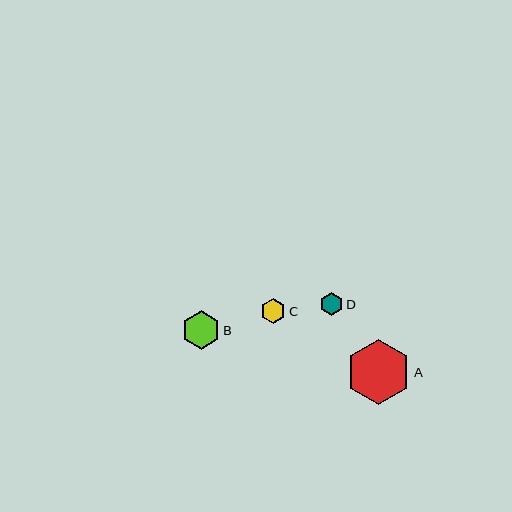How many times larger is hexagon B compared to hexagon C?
Hexagon B is approximately 1.6 times the size of hexagon C.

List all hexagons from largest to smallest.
From largest to smallest: A, B, C, D.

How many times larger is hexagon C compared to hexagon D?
Hexagon C is approximately 1.1 times the size of hexagon D.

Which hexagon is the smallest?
Hexagon D is the smallest with a size of approximately 23 pixels.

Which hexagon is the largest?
Hexagon A is the largest with a size of approximately 65 pixels.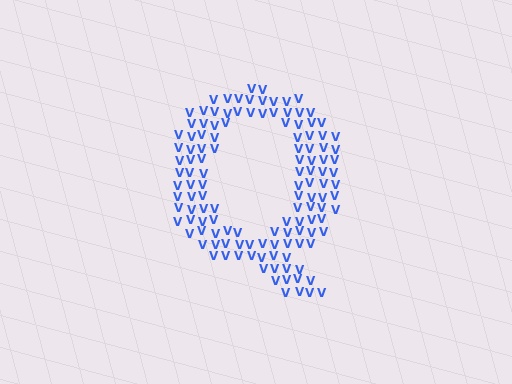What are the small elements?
The small elements are letter V's.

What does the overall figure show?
The overall figure shows the letter Q.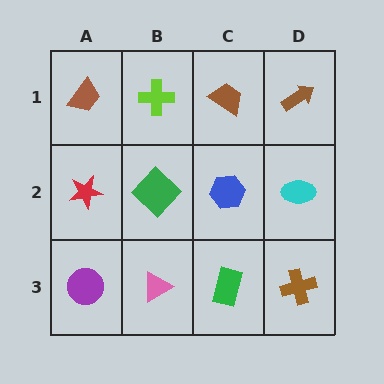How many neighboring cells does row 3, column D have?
2.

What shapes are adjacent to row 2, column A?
A brown trapezoid (row 1, column A), a purple circle (row 3, column A), a green diamond (row 2, column B).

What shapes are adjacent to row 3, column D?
A cyan ellipse (row 2, column D), a green rectangle (row 3, column C).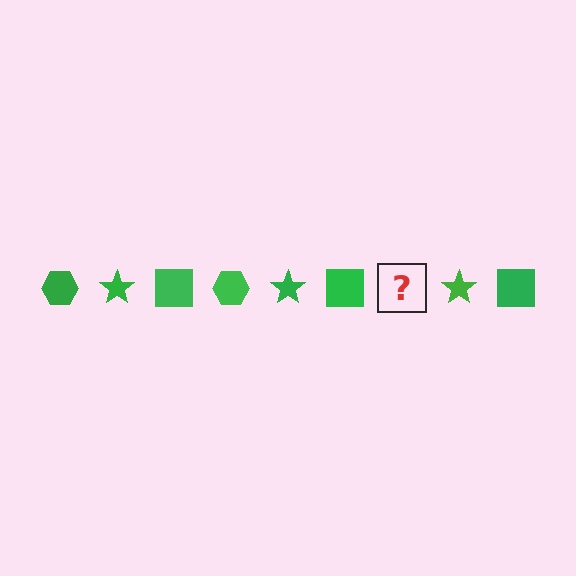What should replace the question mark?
The question mark should be replaced with a green hexagon.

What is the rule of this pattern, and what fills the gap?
The rule is that the pattern cycles through hexagon, star, square shapes in green. The gap should be filled with a green hexagon.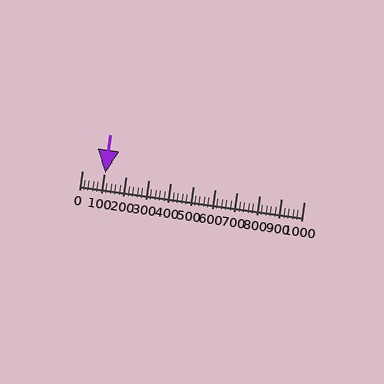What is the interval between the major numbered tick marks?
The major tick marks are spaced 100 units apart.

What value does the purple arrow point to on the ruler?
The purple arrow points to approximately 105.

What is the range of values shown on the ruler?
The ruler shows values from 0 to 1000.